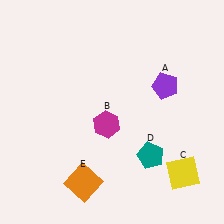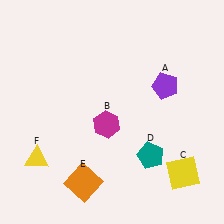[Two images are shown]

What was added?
A yellow triangle (F) was added in Image 2.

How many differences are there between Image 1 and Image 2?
There is 1 difference between the two images.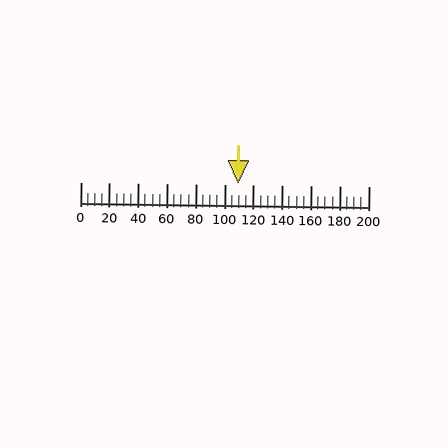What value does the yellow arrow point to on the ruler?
The yellow arrow points to approximately 109.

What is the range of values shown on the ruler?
The ruler shows values from 0 to 200.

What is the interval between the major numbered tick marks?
The major tick marks are spaced 20 units apart.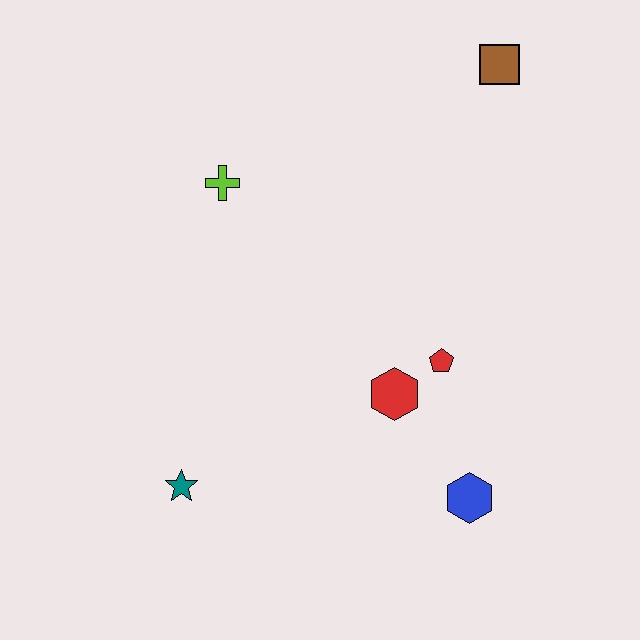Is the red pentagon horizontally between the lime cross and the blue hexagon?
Yes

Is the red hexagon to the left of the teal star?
No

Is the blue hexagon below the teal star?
Yes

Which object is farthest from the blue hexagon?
The brown square is farthest from the blue hexagon.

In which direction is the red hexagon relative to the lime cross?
The red hexagon is below the lime cross.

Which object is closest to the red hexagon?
The red pentagon is closest to the red hexagon.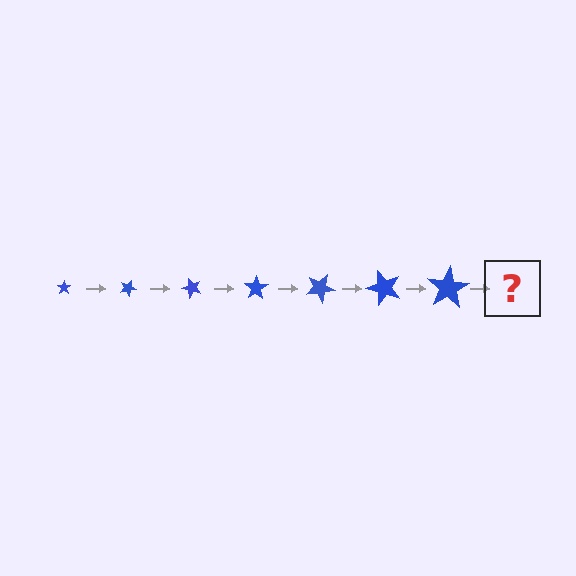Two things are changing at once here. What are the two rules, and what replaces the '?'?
The two rules are that the star grows larger each step and it rotates 25 degrees each step. The '?' should be a star, larger than the previous one and rotated 175 degrees from the start.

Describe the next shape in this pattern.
It should be a star, larger than the previous one and rotated 175 degrees from the start.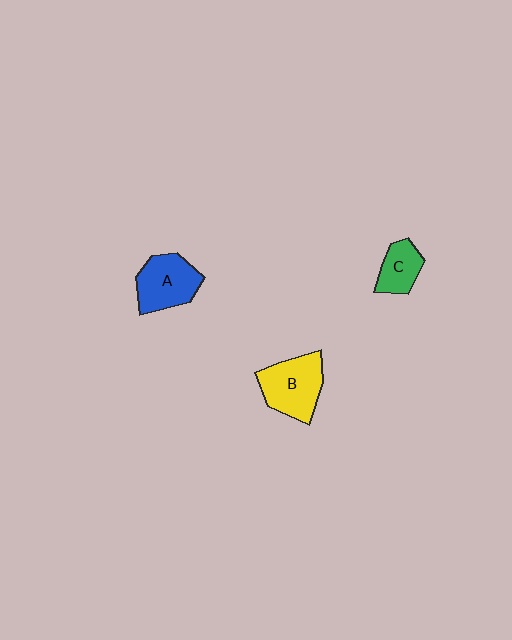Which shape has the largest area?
Shape B (yellow).